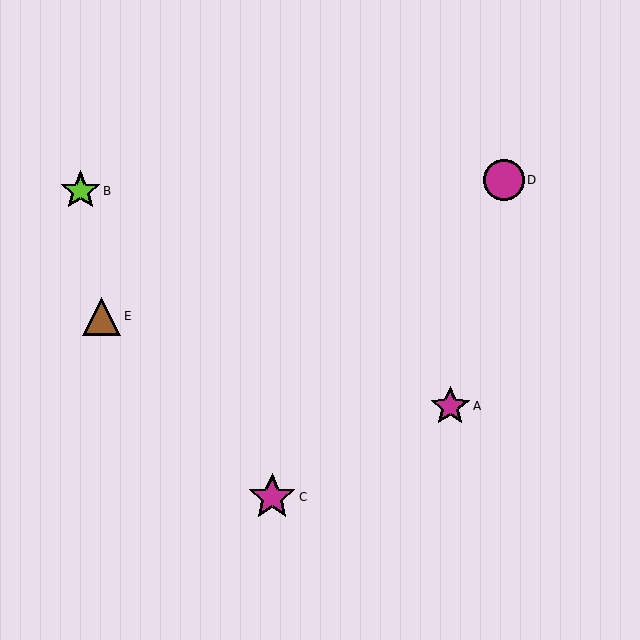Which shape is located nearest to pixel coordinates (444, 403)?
The magenta star (labeled A) at (450, 406) is nearest to that location.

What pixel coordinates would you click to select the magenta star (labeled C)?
Click at (272, 497) to select the magenta star C.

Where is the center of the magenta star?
The center of the magenta star is at (450, 406).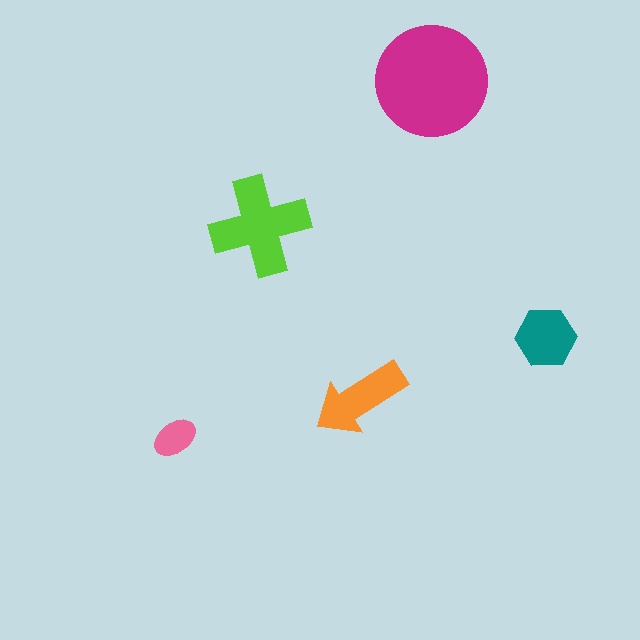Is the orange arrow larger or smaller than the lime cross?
Smaller.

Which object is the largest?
The magenta circle.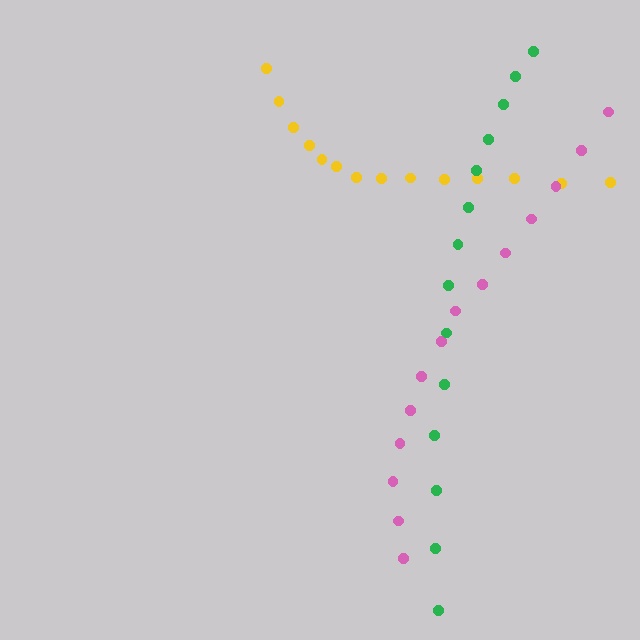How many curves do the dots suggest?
There are 3 distinct paths.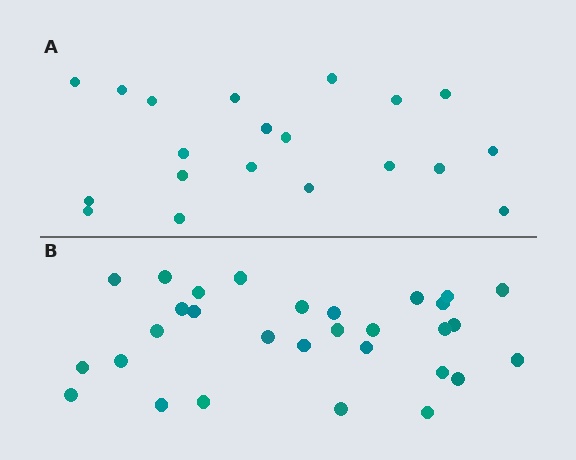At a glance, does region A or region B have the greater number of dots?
Region B (the bottom region) has more dots.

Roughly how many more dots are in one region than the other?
Region B has roughly 10 or so more dots than region A.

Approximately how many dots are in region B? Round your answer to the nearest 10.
About 30 dots.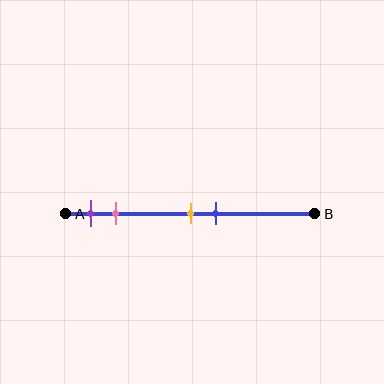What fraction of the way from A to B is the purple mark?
The purple mark is approximately 10% (0.1) of the way from A to B.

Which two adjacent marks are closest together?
The yellow and blue marks are the closest adjacent pair.